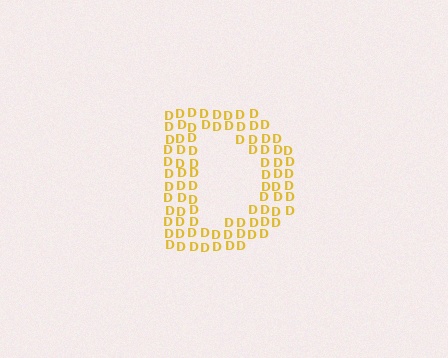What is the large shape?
The large shape is the letter D.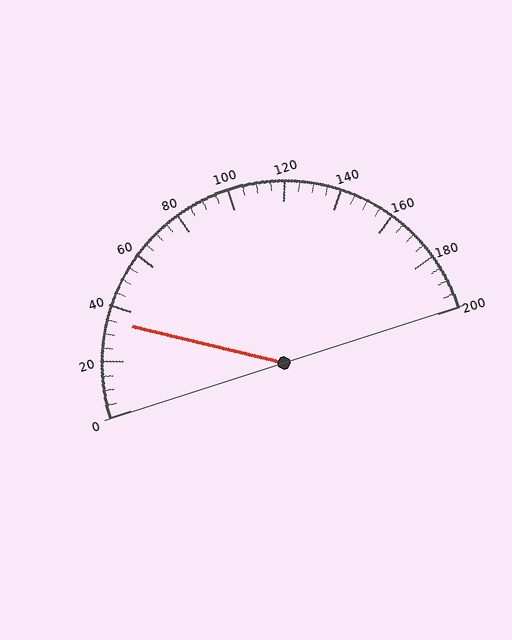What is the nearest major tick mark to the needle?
The nearest major tick mark is 40.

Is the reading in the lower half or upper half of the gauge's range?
The reading is in the lower half of the range (0 to 200).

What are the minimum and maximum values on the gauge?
The gauge ranges from 0 to 200.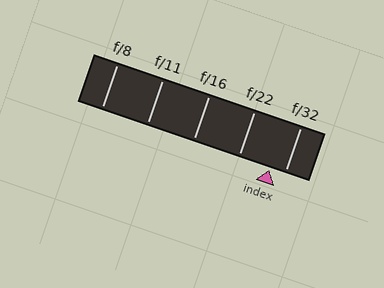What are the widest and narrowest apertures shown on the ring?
The widest aperture shown is f/8 and the narrowest is f/32.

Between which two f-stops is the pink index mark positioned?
The index mark is between f/22 and f/32.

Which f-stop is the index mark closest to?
The index mark is closest to f/32.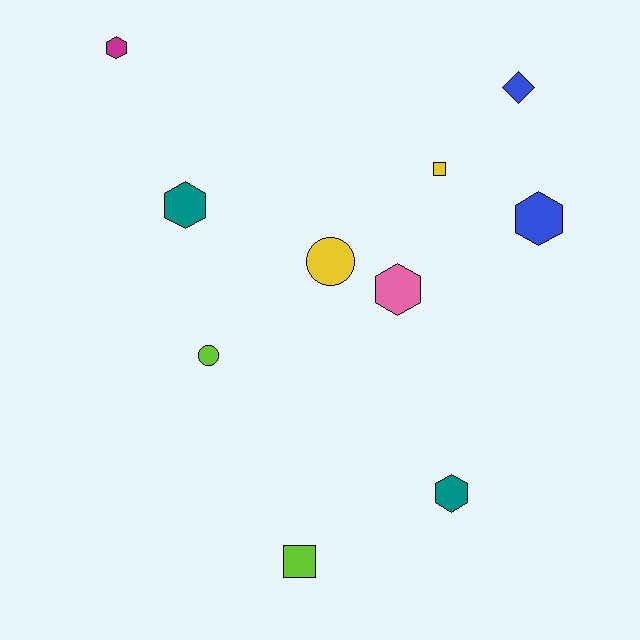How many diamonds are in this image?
There is 1 diamond.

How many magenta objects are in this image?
There is 1 magenta object.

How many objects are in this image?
There are 10 objects.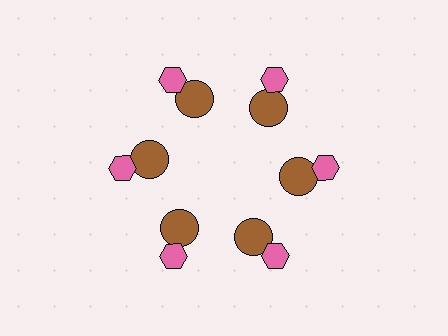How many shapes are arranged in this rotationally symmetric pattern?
There are 12 shapes, arranged in 6 groups of 2.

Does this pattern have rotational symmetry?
Yes, this pattern has 6-fold rotational symmetry. It looks the same after rotating 60 degrees around the center.